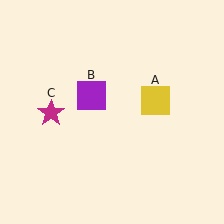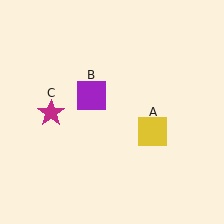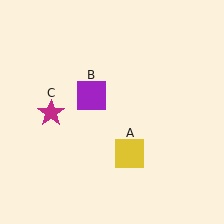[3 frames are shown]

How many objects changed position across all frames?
1 object changed position: yellow square (object A).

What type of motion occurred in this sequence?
The yellow square (object A) rotated clockwise around the center of the scene.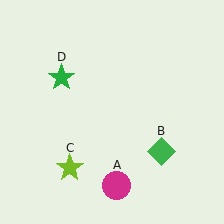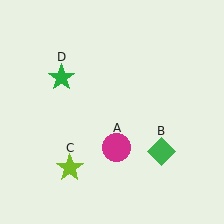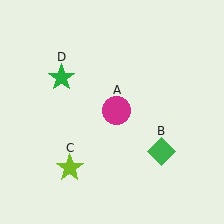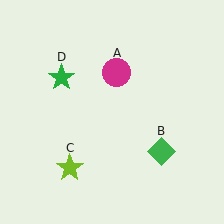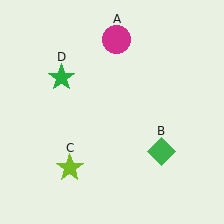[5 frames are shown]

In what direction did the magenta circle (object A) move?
The magenta circle (object A) moved up.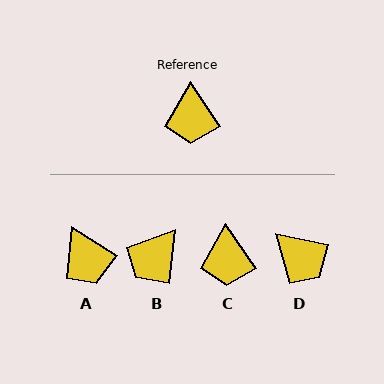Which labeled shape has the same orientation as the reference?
C.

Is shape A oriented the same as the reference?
No, it is off by about 24 degrees.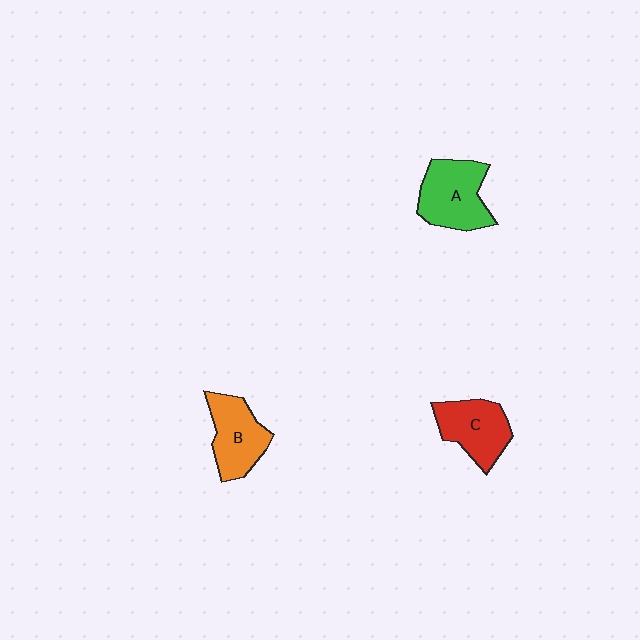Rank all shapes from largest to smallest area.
From largest to smallest: A (green), B (orange), C (red).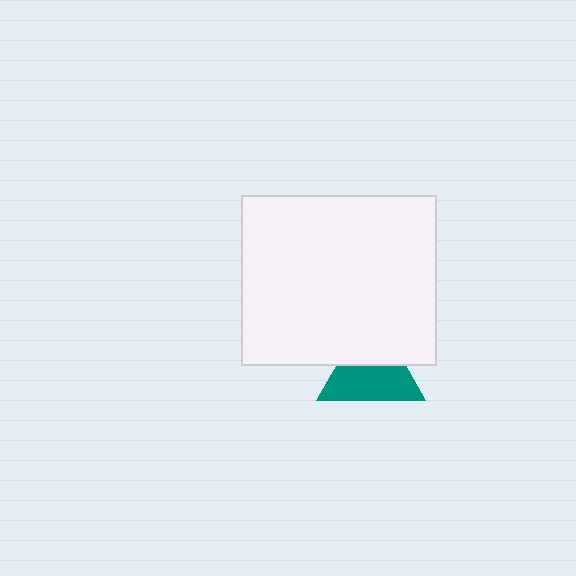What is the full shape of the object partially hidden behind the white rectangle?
The partially hidden object is a teal triangle.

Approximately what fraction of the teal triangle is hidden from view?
Roughly 39% of the teal triangle is hidden behind the white rectangle.